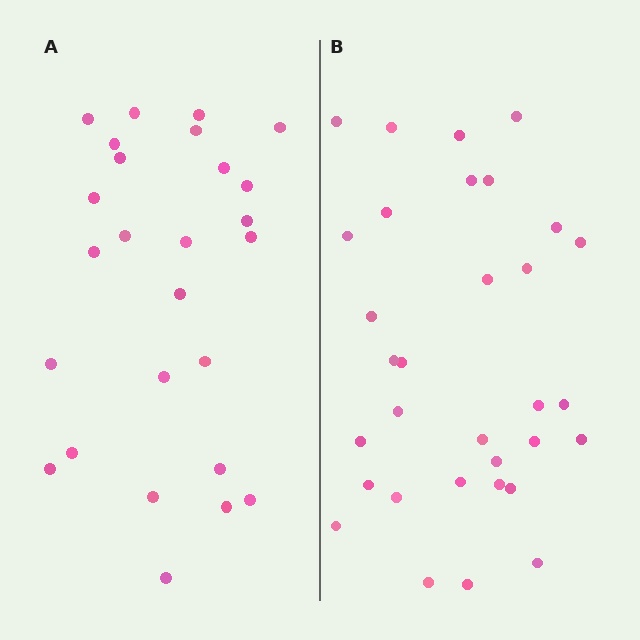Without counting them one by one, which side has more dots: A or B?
Region B (the right region) has more dots.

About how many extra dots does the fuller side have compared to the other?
Region B has about 6 more dots than region A.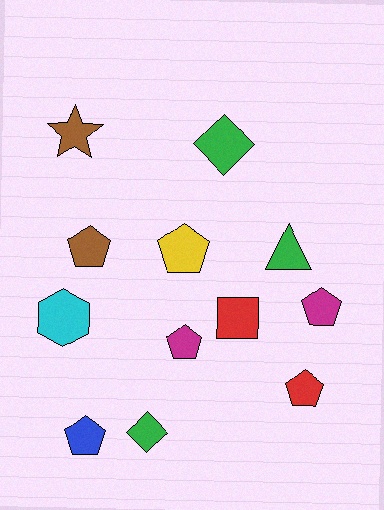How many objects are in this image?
There are 12 objects.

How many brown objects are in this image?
There are 2 brown objects.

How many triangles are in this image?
There is 1 triangle.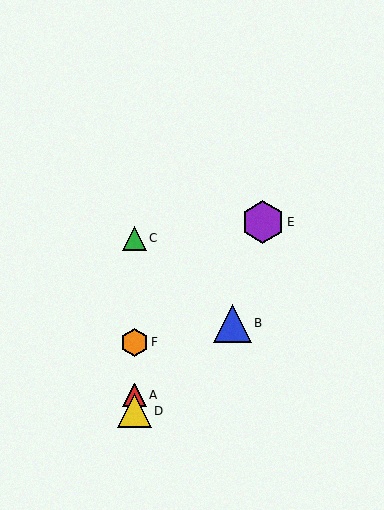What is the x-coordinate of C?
Object C is at x≈134.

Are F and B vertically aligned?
No, F is at x≈134 and B is at x≈232.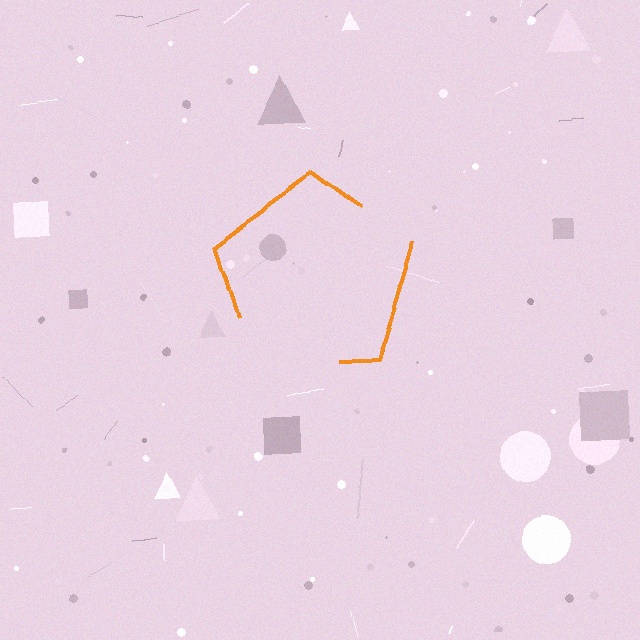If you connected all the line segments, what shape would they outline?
They would outline a pentagon.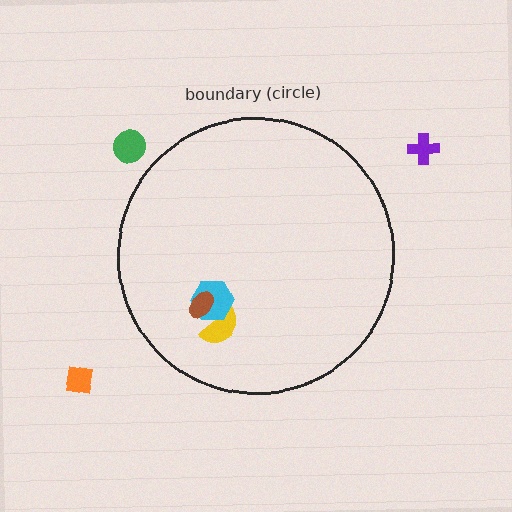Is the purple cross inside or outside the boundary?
Outside.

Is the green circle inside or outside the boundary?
Outside.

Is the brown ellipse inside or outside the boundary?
Inside.